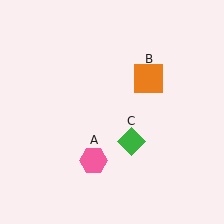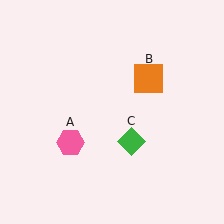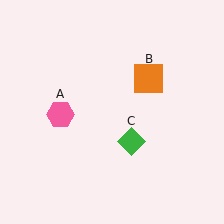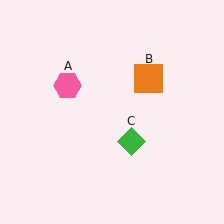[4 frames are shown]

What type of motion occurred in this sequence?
The pink hexagon (object A) rotated clockwise around the center of the scene.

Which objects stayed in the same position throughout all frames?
Orange square (object B) and green diamond (object C) remained stationary.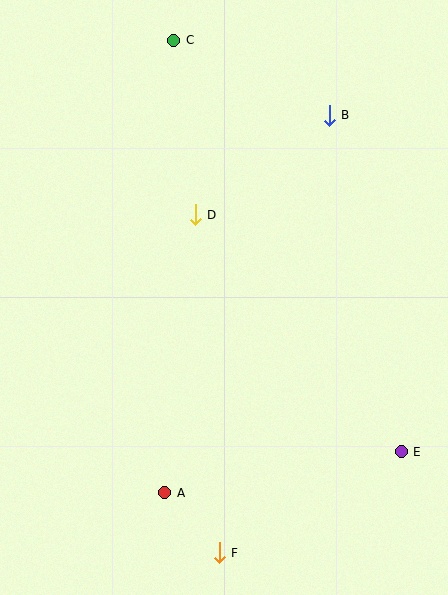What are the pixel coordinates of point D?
Point D is at (195, 215).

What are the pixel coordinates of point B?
Point B is at (329, 115).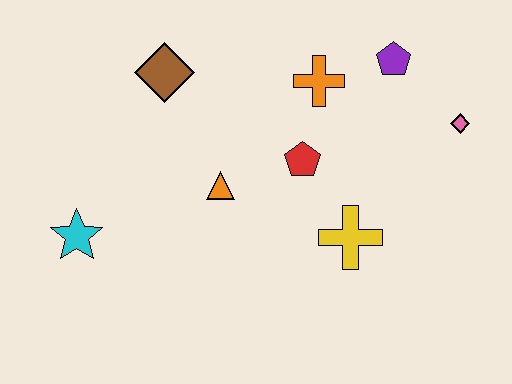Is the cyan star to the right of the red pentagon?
No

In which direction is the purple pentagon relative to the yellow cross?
The purple pentagon is above the yellow cross.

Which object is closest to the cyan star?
The orange triangle is closest to the cyan star.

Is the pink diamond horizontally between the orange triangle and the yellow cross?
No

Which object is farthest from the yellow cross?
The cyan star is farthest from the yellow cross.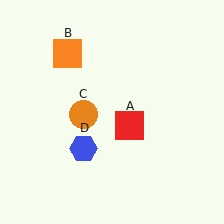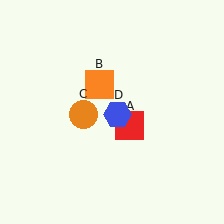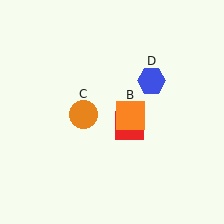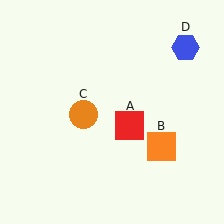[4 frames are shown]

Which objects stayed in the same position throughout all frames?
Red square (object A) and orange circle (object C) remained stationary.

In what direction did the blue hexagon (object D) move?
The blue hexagon (object D) moved up and to the right.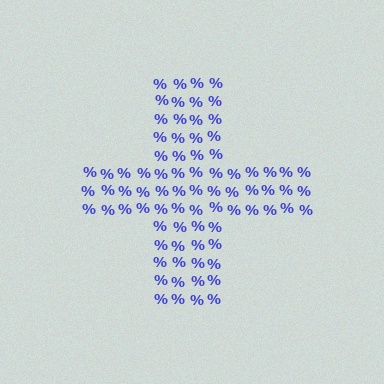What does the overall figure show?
The overall figure shows a cross.